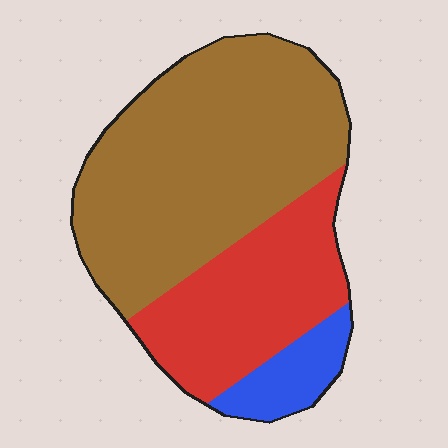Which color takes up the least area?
Blue, at roughly 10%.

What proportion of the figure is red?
Red takes up between a sixth and a third of the figure.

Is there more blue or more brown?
Brown.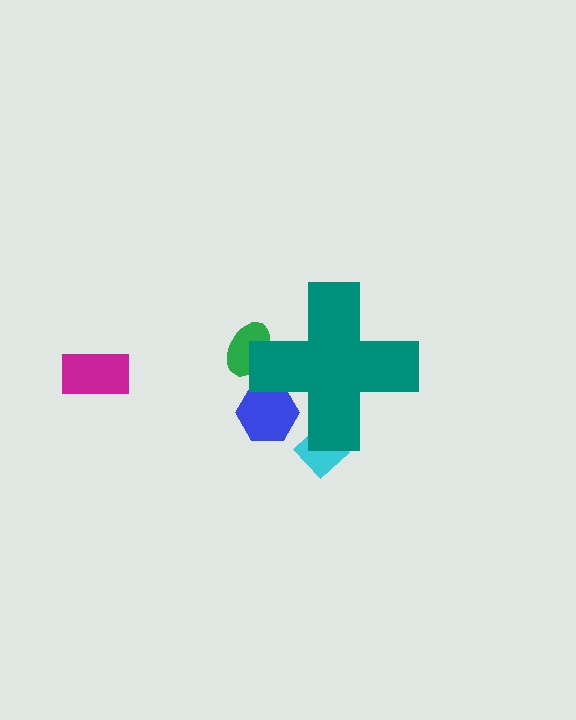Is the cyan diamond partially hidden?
Yes, the cyan diamond is partially hidden behind the teal cross.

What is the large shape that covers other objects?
A teal cross.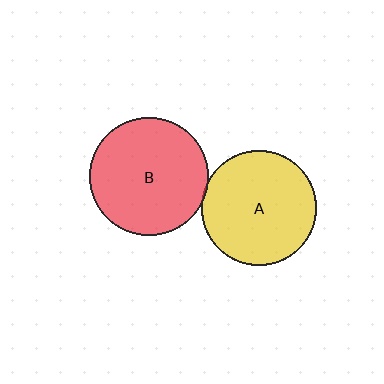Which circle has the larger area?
Circle B (red).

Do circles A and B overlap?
Yes.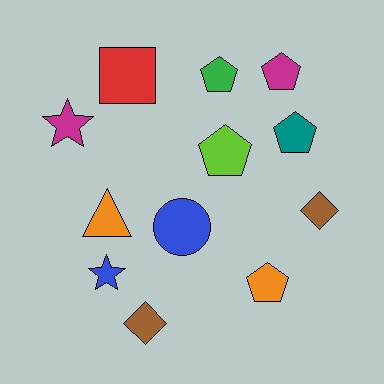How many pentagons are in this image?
There are 5 pentagons.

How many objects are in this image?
There are 12 objects.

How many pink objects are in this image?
There are no pink objects.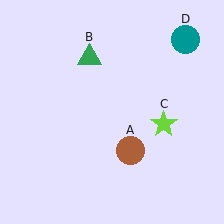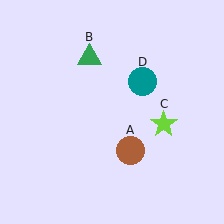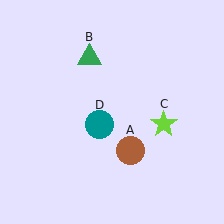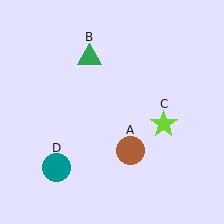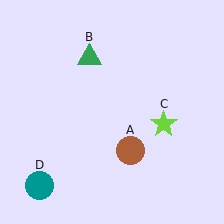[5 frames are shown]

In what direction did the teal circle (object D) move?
The teal circle (object D) moved down and to the left.